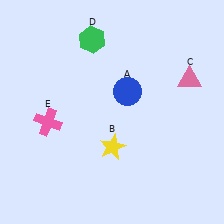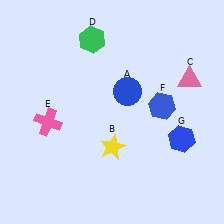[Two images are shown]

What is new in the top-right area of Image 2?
A blue hexagon (F) was added in the top-right area of Image 2.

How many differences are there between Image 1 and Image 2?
There are 2 differences between the two images.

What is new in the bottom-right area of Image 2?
A blue hexagon (G) was added in the bottom-right area of Image 2.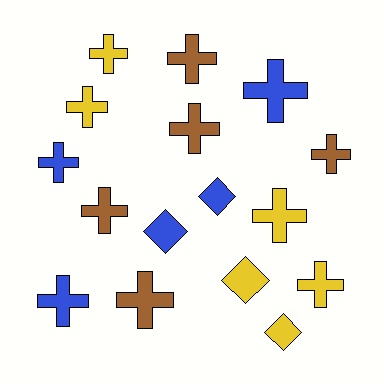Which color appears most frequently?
Yellow, with 6 objects.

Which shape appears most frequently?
Cross, with 12 objects.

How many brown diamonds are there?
There are no brown diamonds.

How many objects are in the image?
There are 16 objects.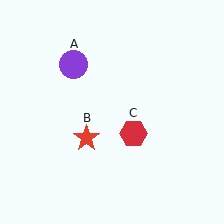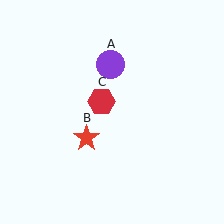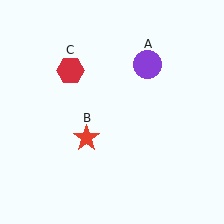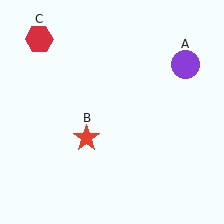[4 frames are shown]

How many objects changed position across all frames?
2 objects changed position: purple circle (object A), red hexagon (object C).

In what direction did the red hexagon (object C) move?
The red hexagon (object C) moved up and to the left.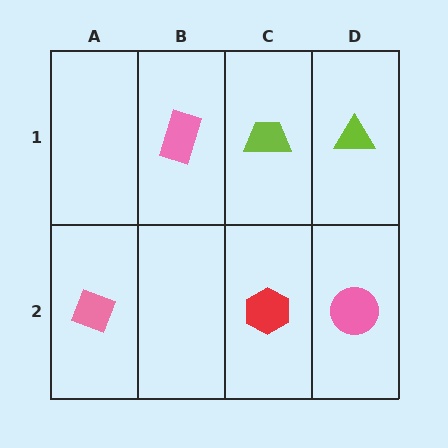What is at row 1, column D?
A lime triangle.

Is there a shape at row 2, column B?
No, that cell is empty.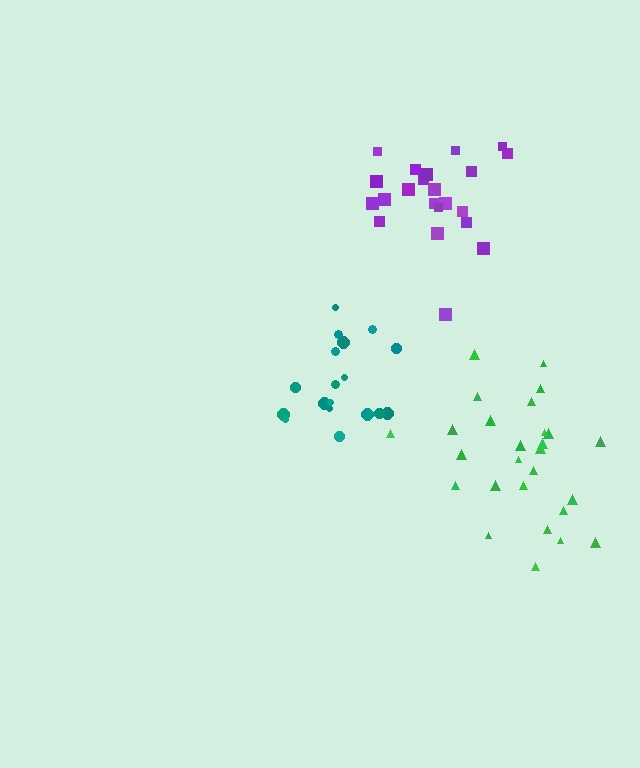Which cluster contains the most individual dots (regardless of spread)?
Green (27).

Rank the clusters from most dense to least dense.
purple, green, teal.